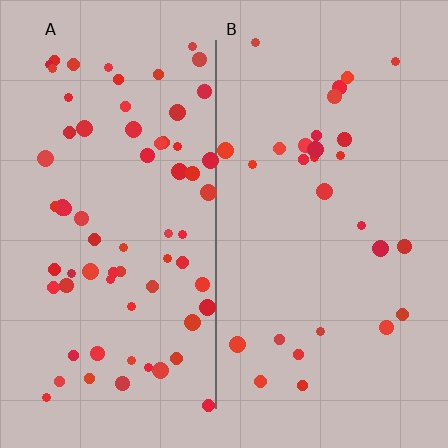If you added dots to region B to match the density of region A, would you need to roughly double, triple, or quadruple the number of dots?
Approximately double.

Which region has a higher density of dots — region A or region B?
A (the left).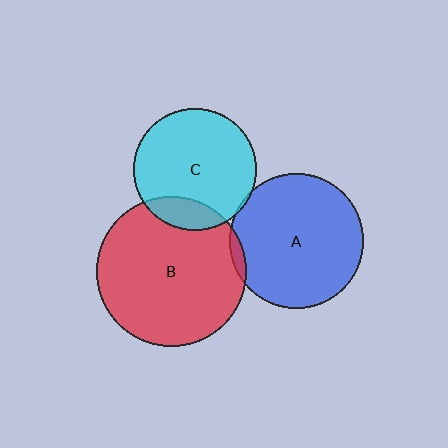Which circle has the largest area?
Circle B (red).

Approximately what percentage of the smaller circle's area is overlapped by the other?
Approximately 5%.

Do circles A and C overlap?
Yes.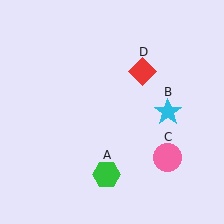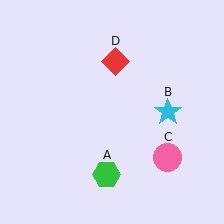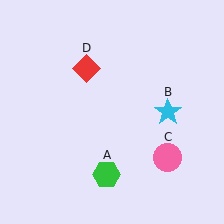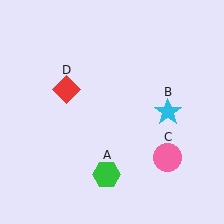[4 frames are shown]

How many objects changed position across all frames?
1 object changed position: red diamond (object D).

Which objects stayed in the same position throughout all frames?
Green hexagon (object A) and cyan star (object B) and pink circle (object C) remained stationary.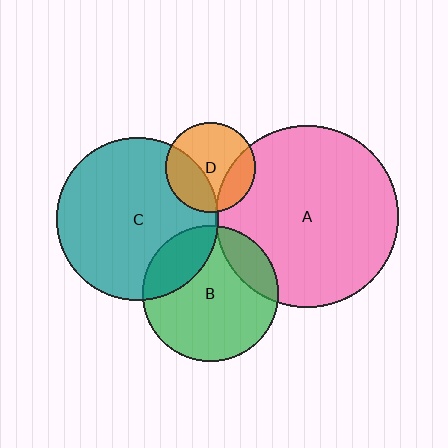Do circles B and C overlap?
Yes.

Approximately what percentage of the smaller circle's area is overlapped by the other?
Approximately 25%.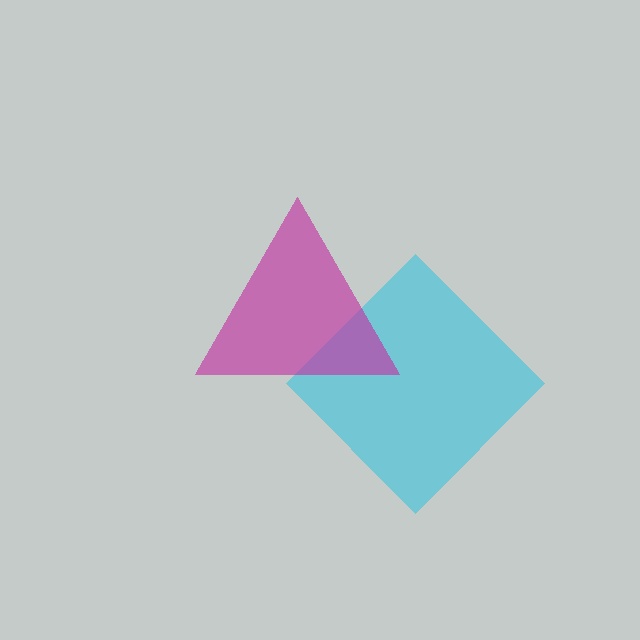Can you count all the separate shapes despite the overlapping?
Yes, there are 2 separate shapes.